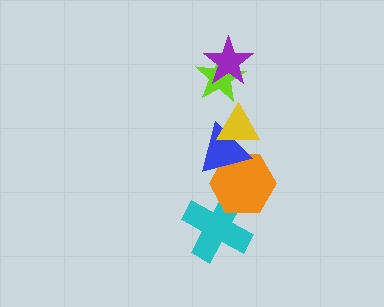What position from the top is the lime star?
The lime star is 2nd from the top.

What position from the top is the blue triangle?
The blue triangle is 4th from the top.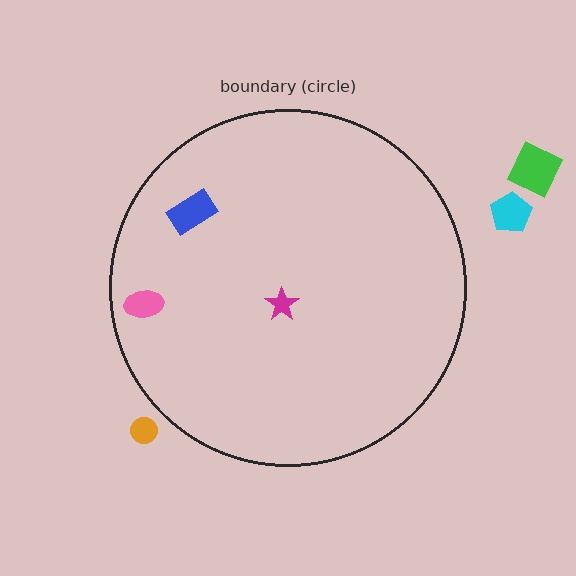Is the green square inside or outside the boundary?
Outside.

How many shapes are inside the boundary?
3 inside, 3 outside.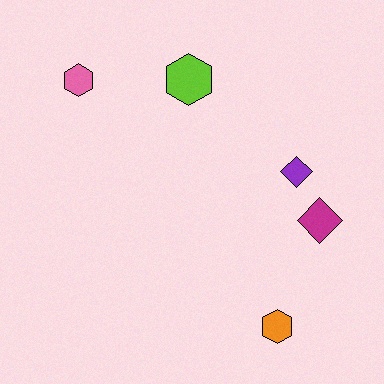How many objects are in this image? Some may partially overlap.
There are 5 objects.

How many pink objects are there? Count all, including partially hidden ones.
There is 1 pink object.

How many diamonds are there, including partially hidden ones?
There are 2 diamonds.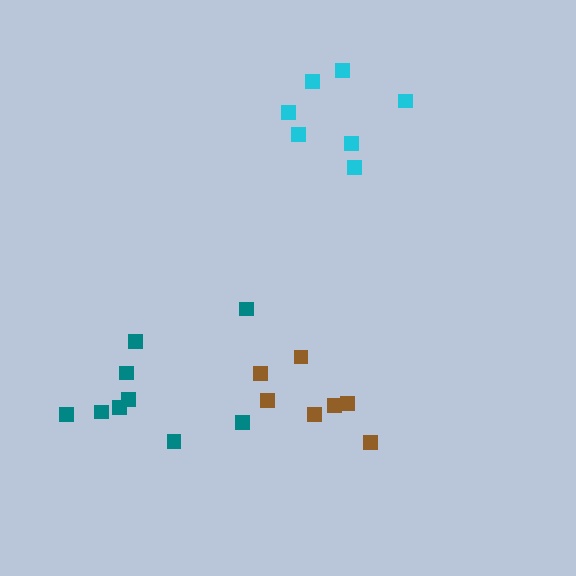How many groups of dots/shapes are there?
There are 3 groups.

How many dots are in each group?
Group 1: 7 dots, Group 2: 7 dots, Group 3: 9 dots (23 total).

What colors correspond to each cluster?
The clusters are colored: brown, cyan, teal.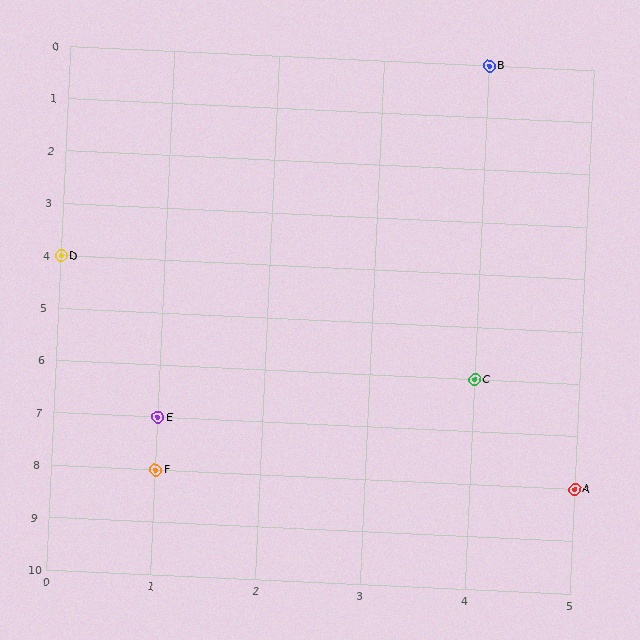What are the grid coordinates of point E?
Point E is at grid coordinates (1, 7).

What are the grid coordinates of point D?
Point D is at grid coordinates (0, 4).